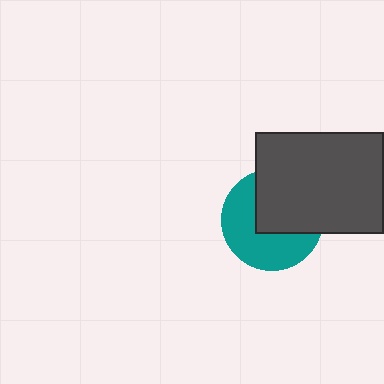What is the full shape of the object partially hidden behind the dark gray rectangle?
The partially hidden object is a teal circle.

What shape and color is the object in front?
The object in front is a dark gray rectangle.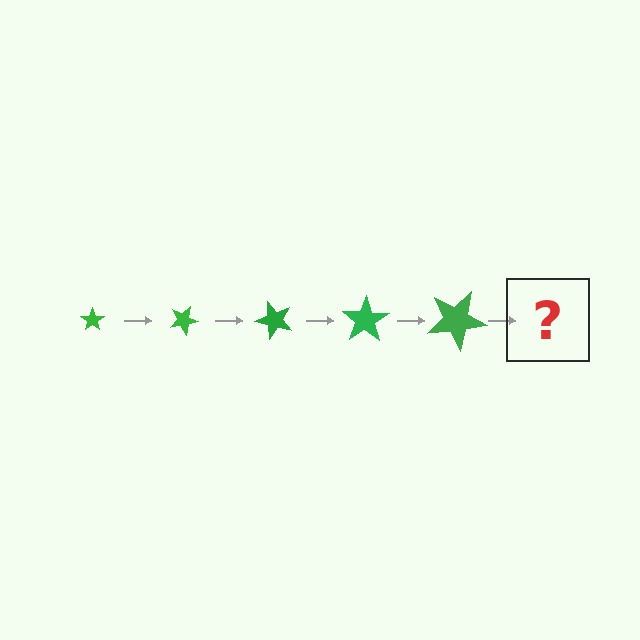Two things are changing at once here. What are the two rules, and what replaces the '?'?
The two rules are that the star grows larger each step and it rotates 25 degrees each step. The '?' should be a star, larger than the previous one and rotated 125 degrees from the start.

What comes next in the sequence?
The next element should be a star, larger than the previous one and rotated 125 degrees from the start.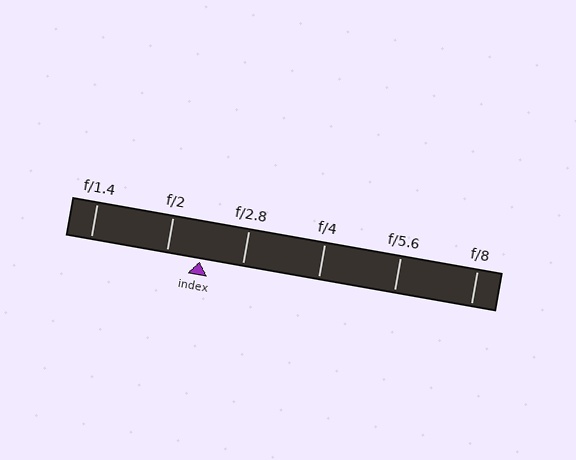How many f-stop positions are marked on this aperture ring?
There are 6 f-stop positions marked.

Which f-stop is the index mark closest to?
The index mark is closest to f/2.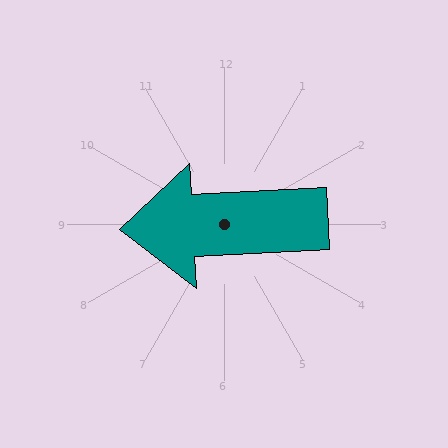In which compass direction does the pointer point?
West.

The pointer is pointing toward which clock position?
Roughly 9 o'clock.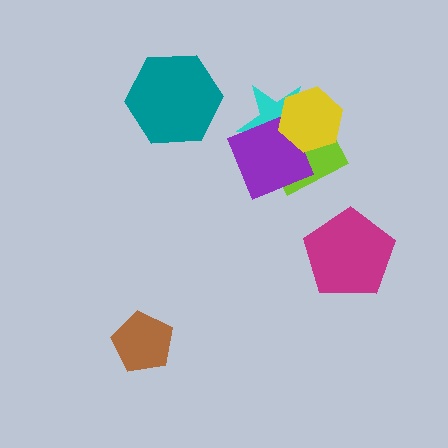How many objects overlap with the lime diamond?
3 objects overlap with the lime diamond.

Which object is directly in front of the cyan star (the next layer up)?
The purple square is directly in front of the cyan star.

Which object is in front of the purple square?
The yellow hexagon is in front of the purple square.